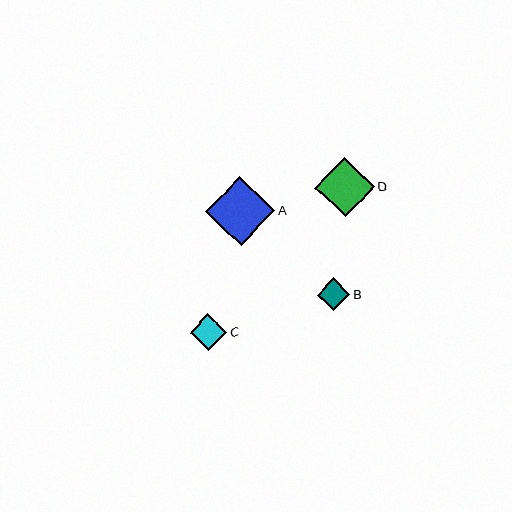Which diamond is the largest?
Diamond A is the largest with a size of approximately 69 pixels.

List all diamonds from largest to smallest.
From largest to smallest: A, D, C, B.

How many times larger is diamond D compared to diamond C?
Diamond D is approximately 1.6 times the size of diamond C.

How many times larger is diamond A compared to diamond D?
Diamond A is approximately 1.2 times the size of diamond D.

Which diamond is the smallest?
Diamond B is the smallest with a size of approximately 33 pixels.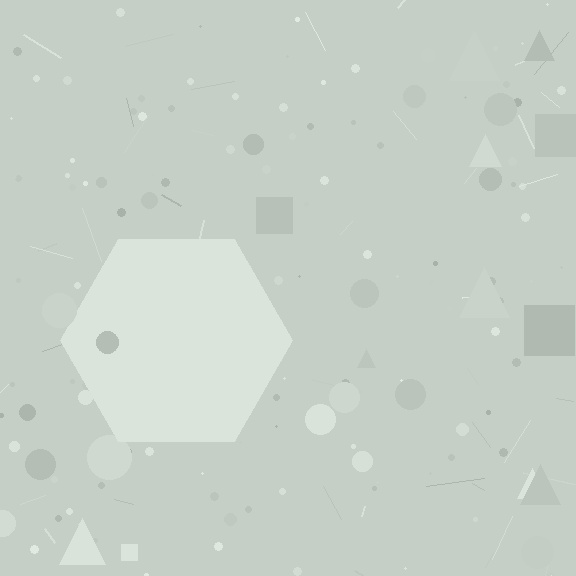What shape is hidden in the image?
A hexagon is hidden in the image.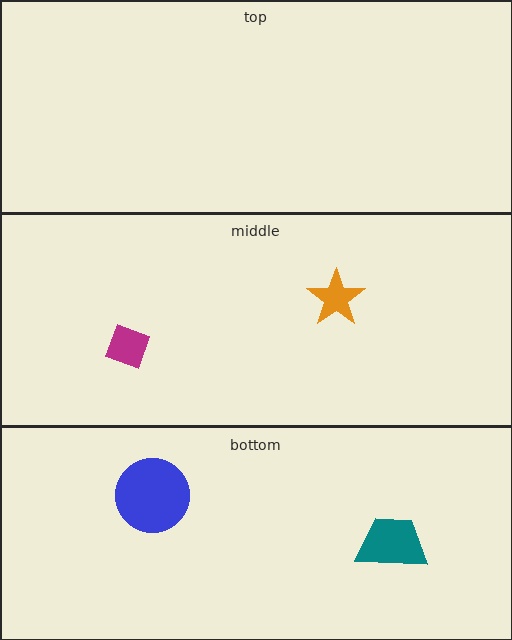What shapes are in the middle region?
The magenta diamond, the orange star.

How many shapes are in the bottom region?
2.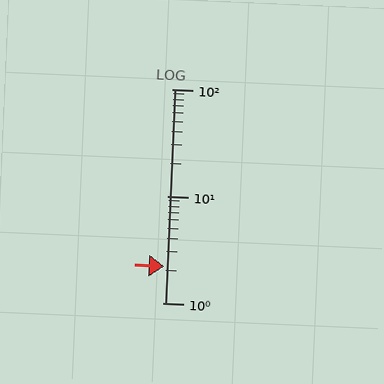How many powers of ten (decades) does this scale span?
The scale spans 2 decades, from 1 to 100.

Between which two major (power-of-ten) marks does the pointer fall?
The pointer is between 1 and 10.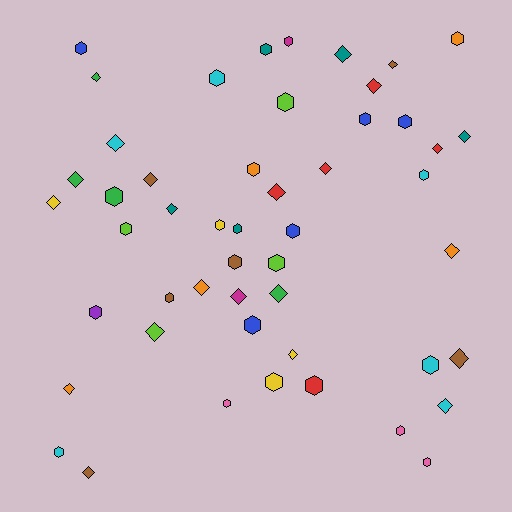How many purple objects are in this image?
There is 1 purple object.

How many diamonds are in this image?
There are 23 diamonds.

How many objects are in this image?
There are 50 objects.